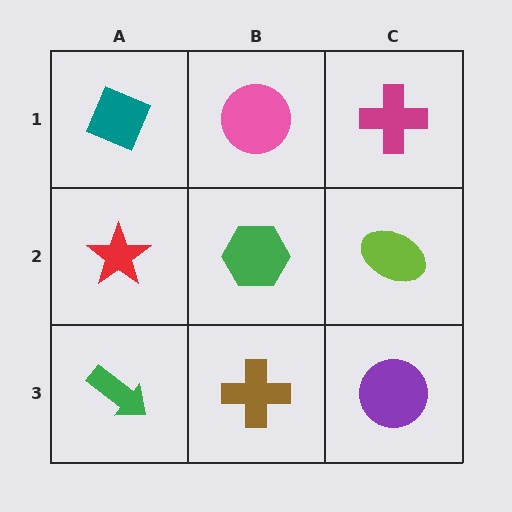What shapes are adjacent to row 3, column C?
A lime ellipse (row 2, column C), a brown cross (row 3, column B).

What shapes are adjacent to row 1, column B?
A green hexagon (row 2, column B), a teal diamond (row 1, column A), a magenta cross (row 1, column C).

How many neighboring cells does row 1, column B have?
3.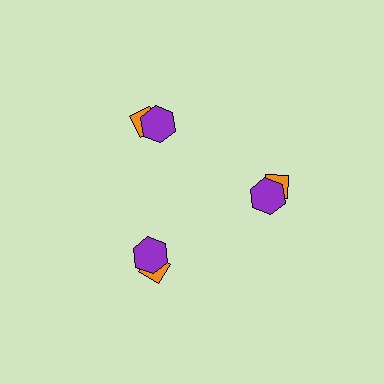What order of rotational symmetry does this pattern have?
This pattern has 3-fold rotational symmetry.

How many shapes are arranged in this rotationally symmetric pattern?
There are 6 shapes, arranged in 3 groups of 2.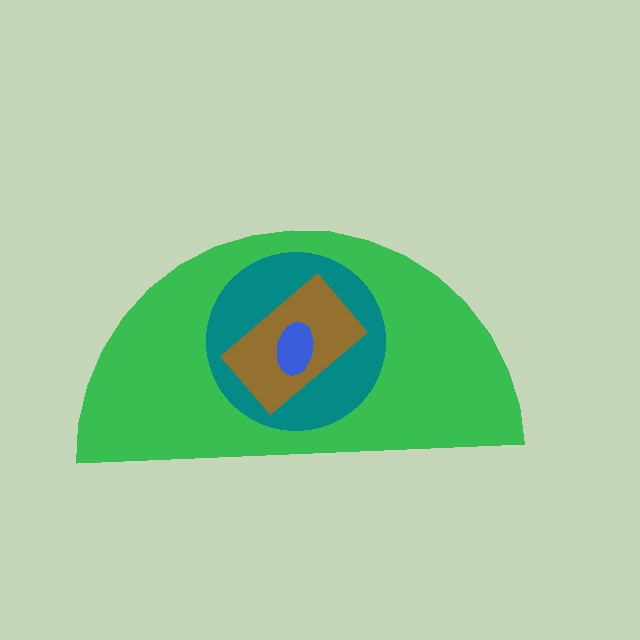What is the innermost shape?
The blue ellipse.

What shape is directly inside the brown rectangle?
The blue ellipse.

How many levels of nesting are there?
4.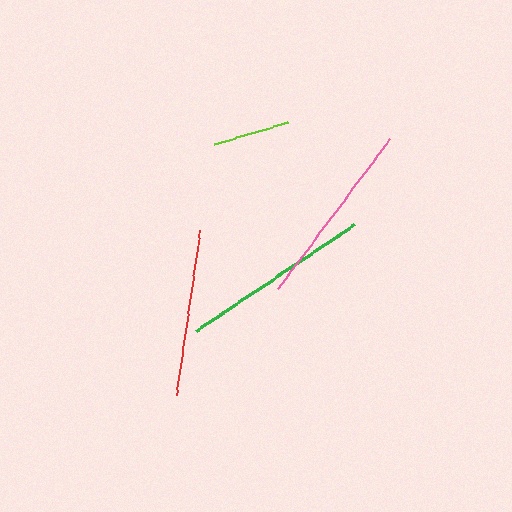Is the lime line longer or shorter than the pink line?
The pink line is longer than the lime line.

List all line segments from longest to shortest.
From longest to shortest: green, pink, red, lime.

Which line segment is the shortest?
The lime line is the shortest at approximately 77 pixels.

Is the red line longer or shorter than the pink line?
The pink line is longer than the red line.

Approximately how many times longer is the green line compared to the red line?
The green line is approximately 1.1 times the length of the red line.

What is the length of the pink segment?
The pink segment is approximately 187 pixels long.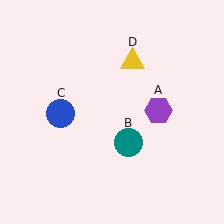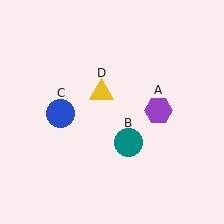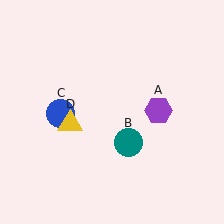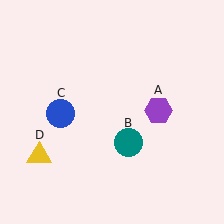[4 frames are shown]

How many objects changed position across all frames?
1 object changed position: yellow triangle (object D).